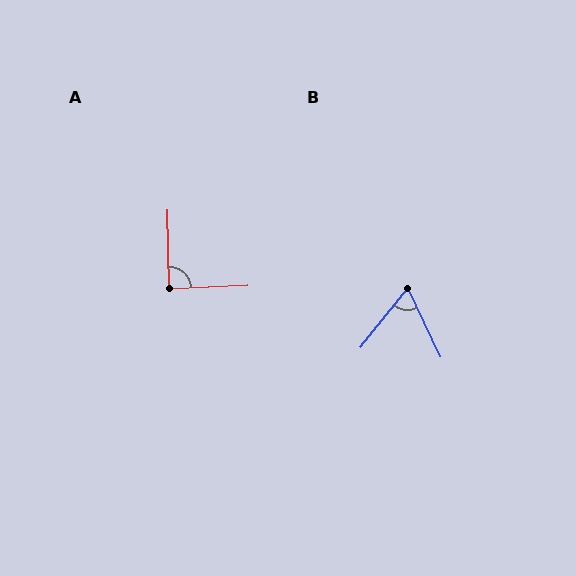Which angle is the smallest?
B, at approximately 64 degrees.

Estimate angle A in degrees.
Approximately 89 degrees.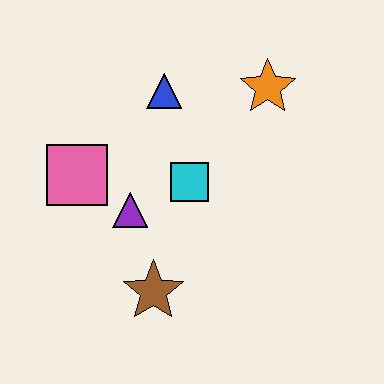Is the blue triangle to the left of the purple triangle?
No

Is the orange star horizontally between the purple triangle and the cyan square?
No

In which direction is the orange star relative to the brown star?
The orange star is above the brown star.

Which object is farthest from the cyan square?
The orange star is farthest from the cyan square.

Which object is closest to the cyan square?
The purple triangle is closest to the cyan square.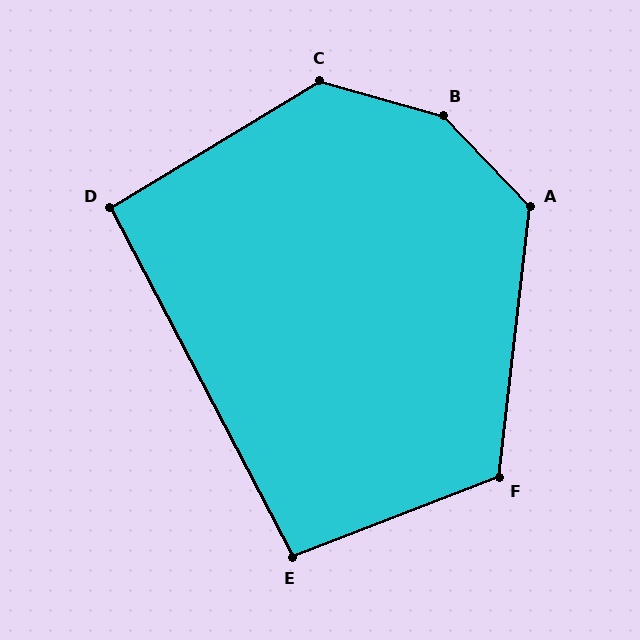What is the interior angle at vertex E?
Approximately 97 degrees (obtuse).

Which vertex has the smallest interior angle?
D, at approximately 93 degrees.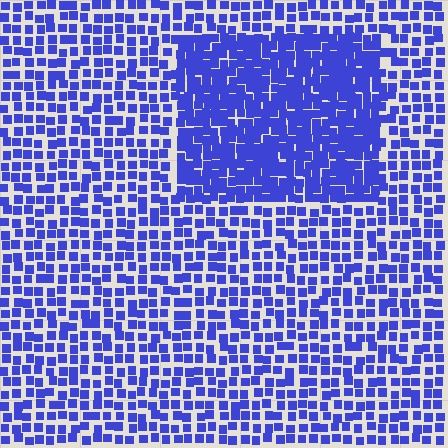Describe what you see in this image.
The image contains small blue elements arranged at two different densities. A rectangle-shaped region is visible where the elements are more densely packed than the surrounding area.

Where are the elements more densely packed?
The elements are more densely packed inside the rectangle boundary.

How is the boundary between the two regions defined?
The boundary is defined by a change in element density (approximately 1.8x ratio). All elements are the same color, size, and shape.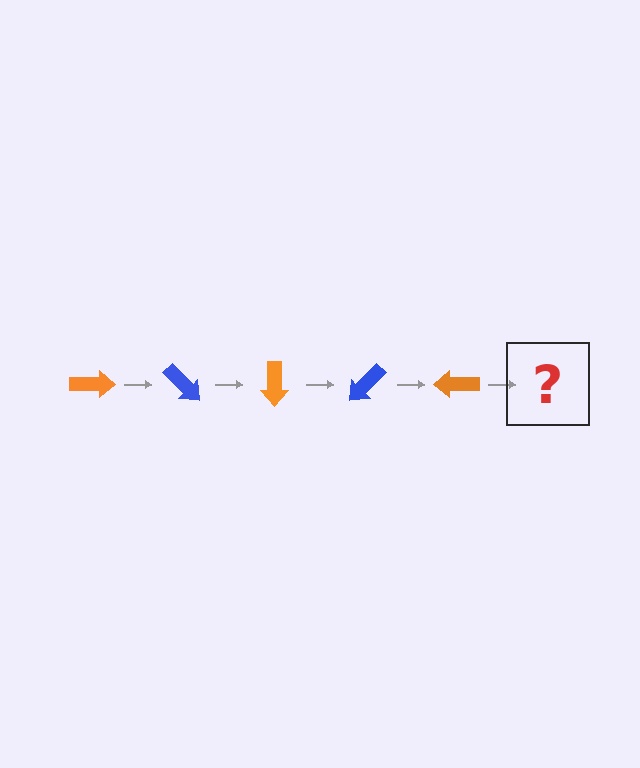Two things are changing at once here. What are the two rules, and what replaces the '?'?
The two rules are that it rotates 45 degrees each step and the color cycles through orange and blue. The '?' should be a blue arrow, rotated 225 degrees from the start.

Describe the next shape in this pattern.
It should be a blue arrow, rotated 225 degrees from the start.